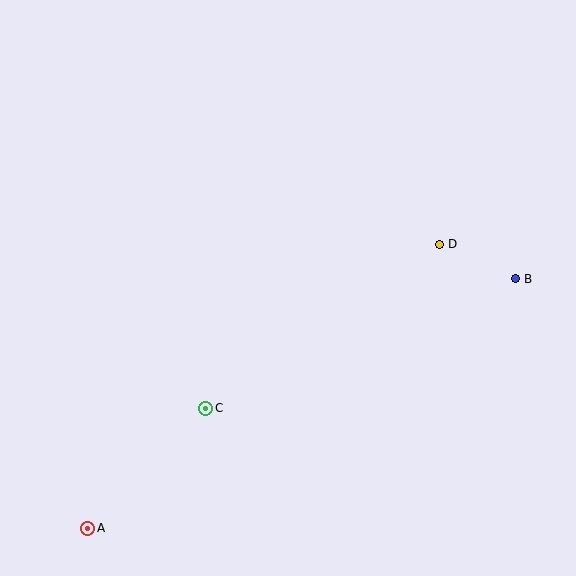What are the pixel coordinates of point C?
Point C is at (206, 408).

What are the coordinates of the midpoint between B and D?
The midpoint between B and D is at (477, 261).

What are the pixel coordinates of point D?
Point D is at (439, 244).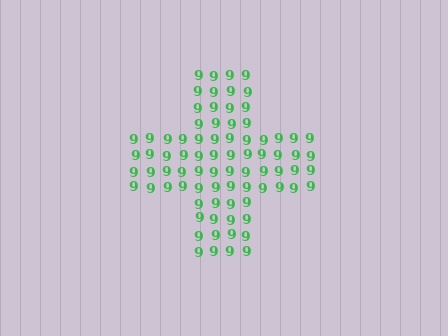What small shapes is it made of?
It is made of small digit 9's.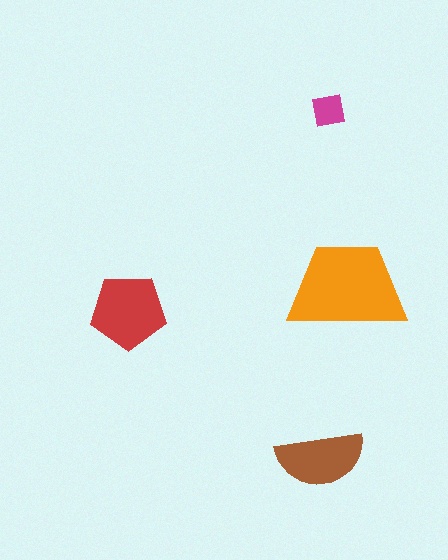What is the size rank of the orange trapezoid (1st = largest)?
1st.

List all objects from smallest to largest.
The magenta square, the brown semicircle, the red pentagon, the orange trapezoid.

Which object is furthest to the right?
The orange trapezoid is rightmost.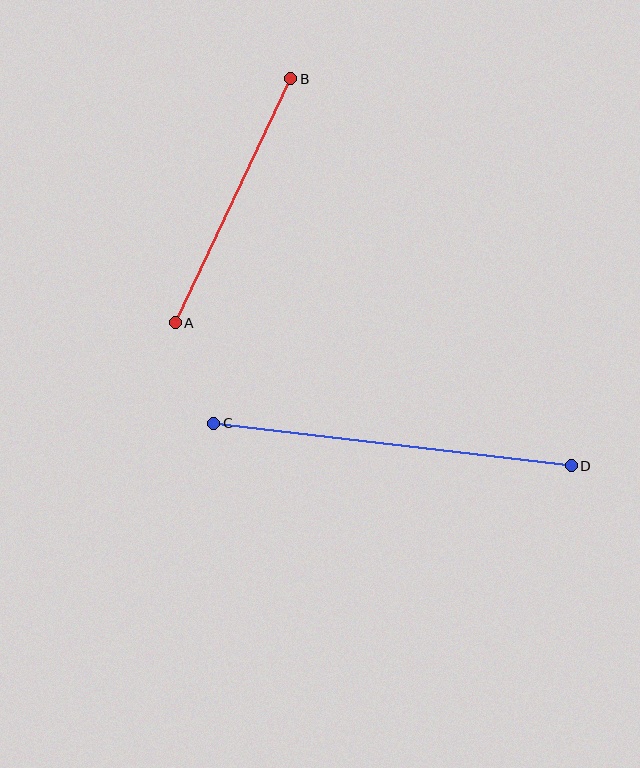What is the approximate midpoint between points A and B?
The midpoint is at approximately (233, 201) pixels.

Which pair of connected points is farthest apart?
Points C and D are farthest apart.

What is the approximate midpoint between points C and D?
The midpoint is at approximately (393, 444) pixels.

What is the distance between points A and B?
The distance is approximately 270 pixels.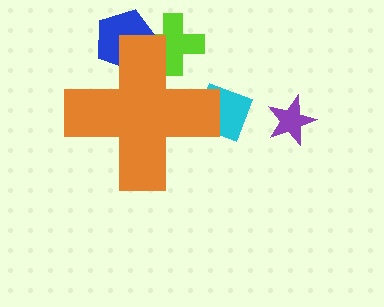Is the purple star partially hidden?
No, the purple star is fully visible.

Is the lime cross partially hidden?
Yes, the lime cross is partially hidden behind the orange cross.